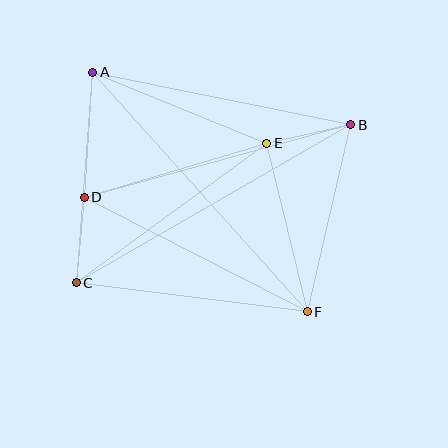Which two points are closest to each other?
Points C and D are closest to each other.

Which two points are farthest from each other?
Points A and F are farthest from each other.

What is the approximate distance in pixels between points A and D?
The distance between A and D is approximately 125 pixels.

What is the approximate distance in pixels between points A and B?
The distance between A and B is approximately 263 pixels.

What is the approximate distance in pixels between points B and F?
The distance between B and F is approximately 192 pixels.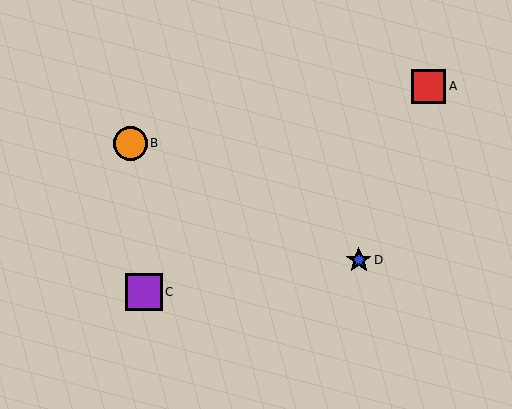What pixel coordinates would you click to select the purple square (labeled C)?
Click at (144, 292) to select the purple square C.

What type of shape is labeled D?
Shape D is a blue star.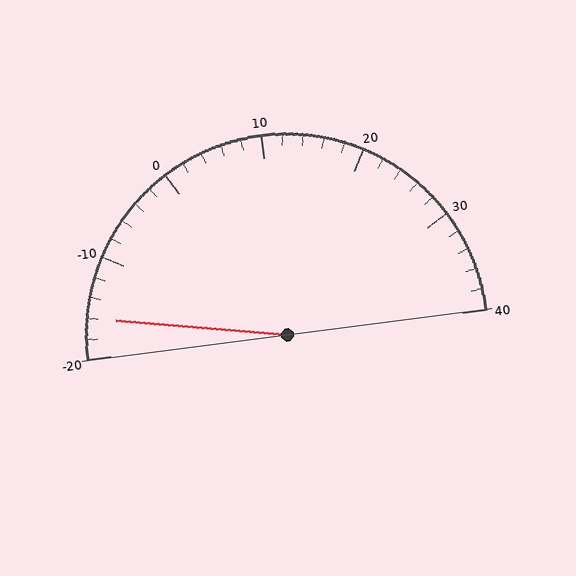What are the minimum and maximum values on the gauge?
The gauge ranges from -20 to 40.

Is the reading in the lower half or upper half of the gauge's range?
The reading is in the lower half of the range (-20 to 40).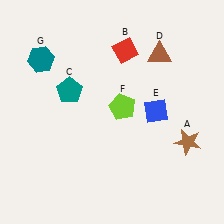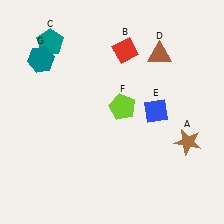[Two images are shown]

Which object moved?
The teal pentagon (C) moved up.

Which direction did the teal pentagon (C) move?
The teal pentagon (C) moved up.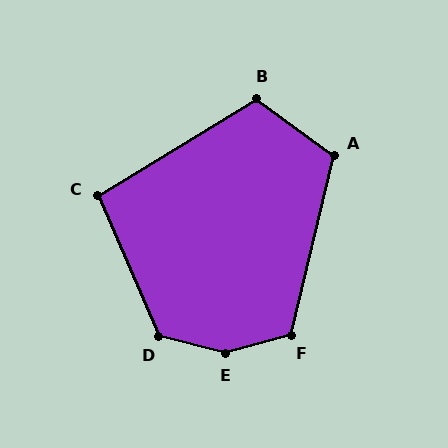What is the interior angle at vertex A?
Approximately 113 degrees (obtuse).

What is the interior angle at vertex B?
Approximately 112 degrees (obtuse).